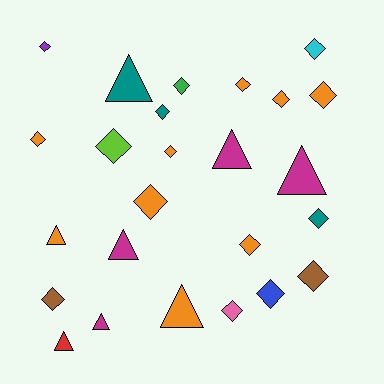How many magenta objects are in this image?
There are 4 magenta objects.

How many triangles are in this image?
There are 8 triangles.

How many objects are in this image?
There are 25 objects.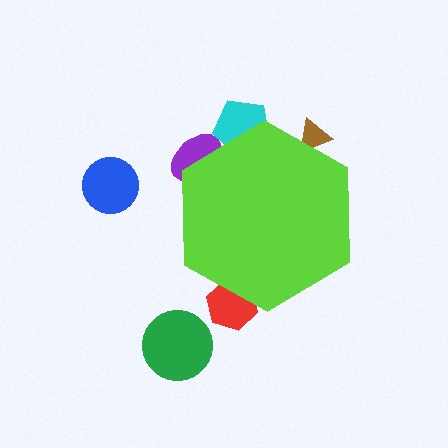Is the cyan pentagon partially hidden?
Yes, the cyan pentagon is partially hidden behind the lime hexagon.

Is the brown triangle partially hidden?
Yes, the brown triangle is partially hidden behind the lime hexagon.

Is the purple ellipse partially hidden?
Yes, the purple ellipse is partially hidden behind the lime hexagon.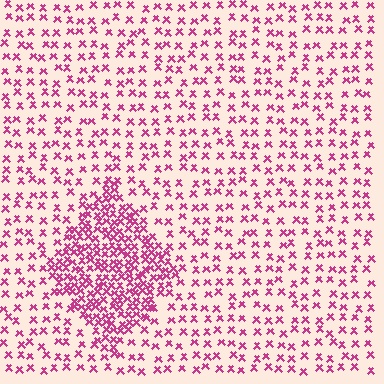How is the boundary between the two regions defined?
The boundary is defined by a change in element density (approximately 2.6x ratio). All elements are the same color, size, and shape.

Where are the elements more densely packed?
The elements are more densely packed inside the diamond boundary.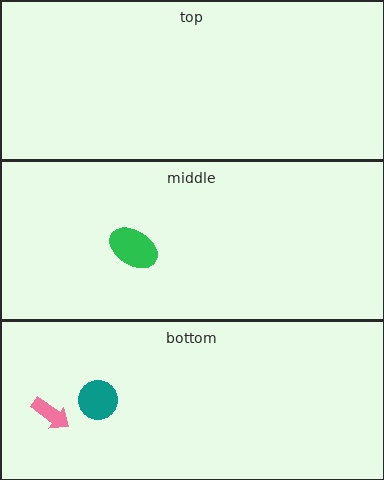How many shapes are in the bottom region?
2.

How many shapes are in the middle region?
1.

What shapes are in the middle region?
The green ellipse.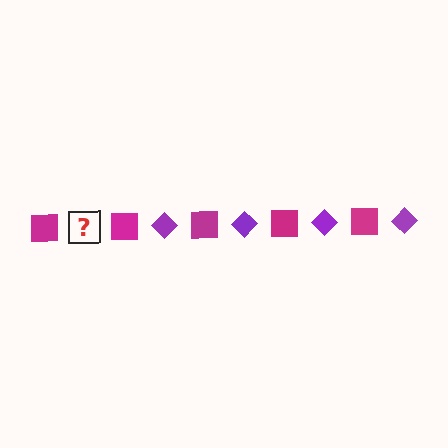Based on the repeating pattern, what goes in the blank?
The blank should be a purple diamond.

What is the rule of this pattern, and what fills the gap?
The rule is that the pattern alternates between magenta square and purple diamond. The gap should be filled with a purple diamond.